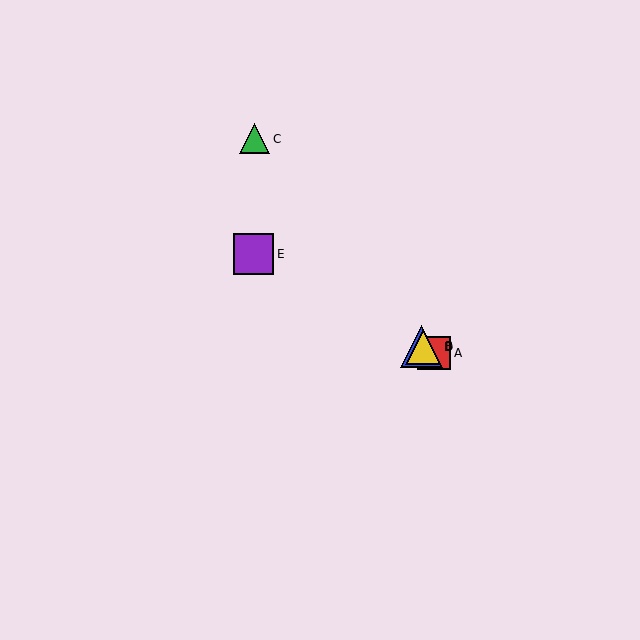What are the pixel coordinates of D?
Object D is at (423, 347).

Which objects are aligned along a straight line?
Objects A, B, D, E are aligned along a straight line.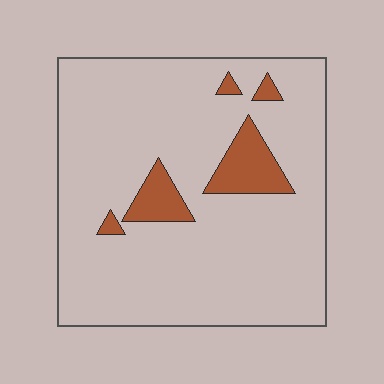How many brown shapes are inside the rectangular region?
5.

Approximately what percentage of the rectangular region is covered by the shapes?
Approximately 10%.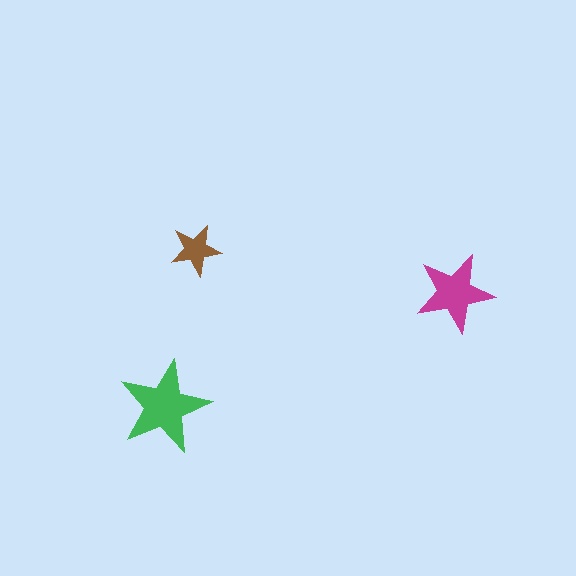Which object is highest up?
The brown star is topmost.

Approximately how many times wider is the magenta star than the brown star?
About 1.5 times wider.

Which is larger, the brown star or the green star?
The green one.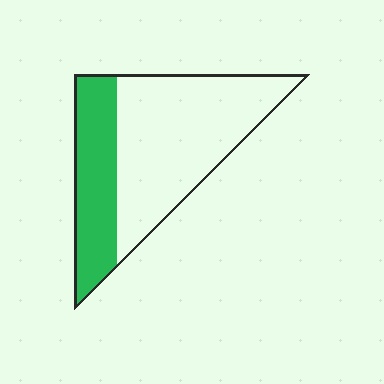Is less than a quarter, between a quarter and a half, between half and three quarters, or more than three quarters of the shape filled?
Between a quarter and a half.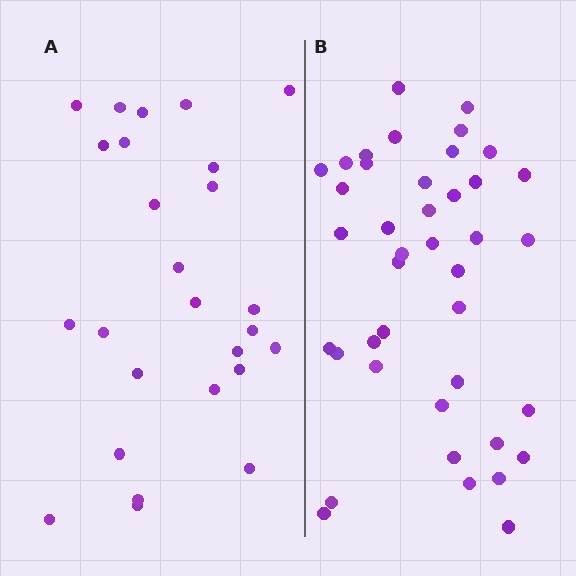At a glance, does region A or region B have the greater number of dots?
Region B (the right region) has more dots.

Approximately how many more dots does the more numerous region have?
Region B has approximately 15 more dots than region A.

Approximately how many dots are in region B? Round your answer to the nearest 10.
About 40 dots. (The exact count is 41, which rounds to 40.)